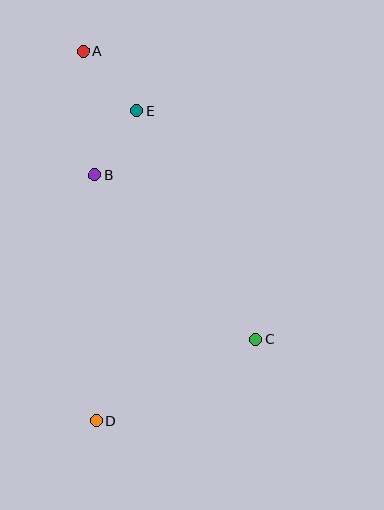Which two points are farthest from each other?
Points A and D are farthest from each other.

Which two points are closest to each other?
Points B and E are closest to each other.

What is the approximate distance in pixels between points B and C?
The distance between B and C is approximately 230 pixels.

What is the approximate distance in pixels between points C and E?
The distance between C and E is approximately 257 pixels.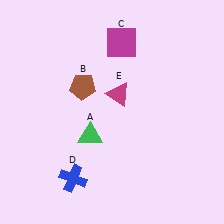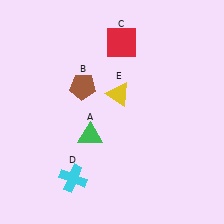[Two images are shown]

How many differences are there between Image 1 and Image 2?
There are 3 differences between the two images.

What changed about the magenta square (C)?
In Image 1, C is magenta. In Image 2, it changed to red.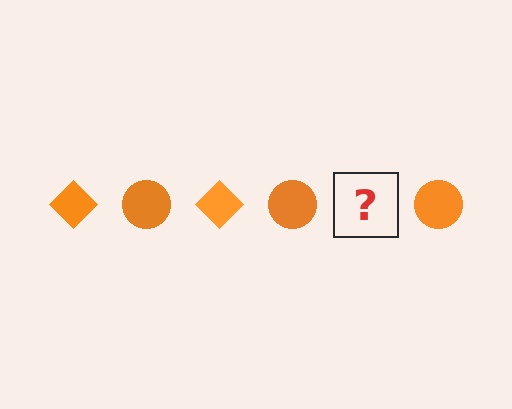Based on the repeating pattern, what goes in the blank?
The blank should be an orange diamond.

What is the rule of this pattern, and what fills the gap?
The rule is that the pattern cycles through diamond, circle shapes in orange. The gap should be filled with an orange diamond.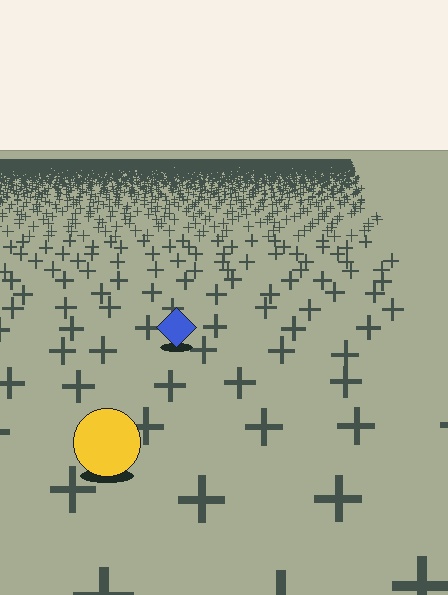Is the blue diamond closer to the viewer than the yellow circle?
No. The yellow circle is closer — you can tell from the texture gradient: the ground texture is coarser near it.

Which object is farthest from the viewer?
The blue diamond is farthest from the viewer. It appears smaller and the ground texture around it is denser.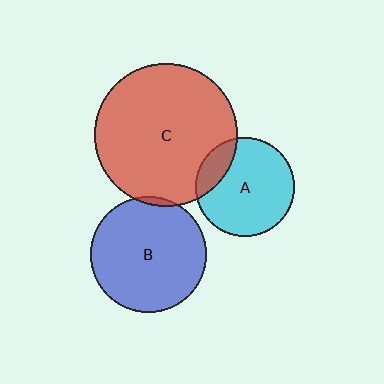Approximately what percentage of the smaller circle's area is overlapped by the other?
Approximately 15%.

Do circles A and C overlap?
Yes.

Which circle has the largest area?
Circle C (red).